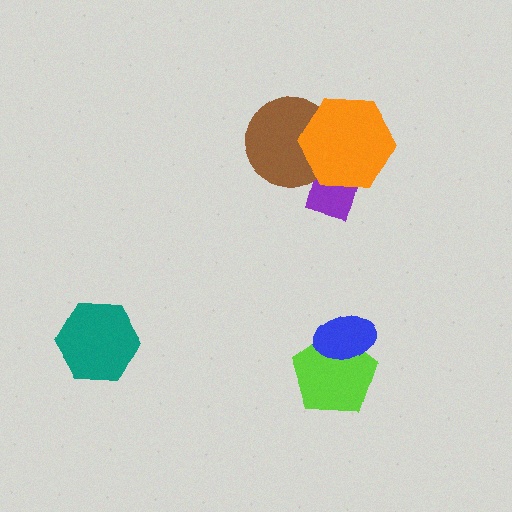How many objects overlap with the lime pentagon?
1 object overlaps with the lime pentagon.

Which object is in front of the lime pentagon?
The blue ellipse is in front of the lime pentagon.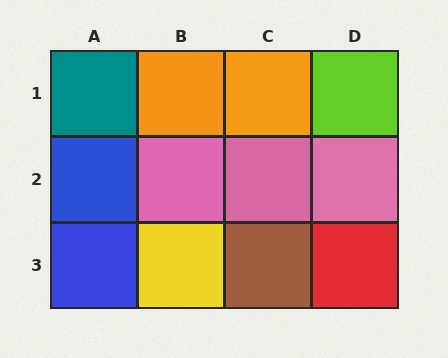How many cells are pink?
3 cells are pink.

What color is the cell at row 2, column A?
Blue.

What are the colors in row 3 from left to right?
Blue, yellow, brown, red.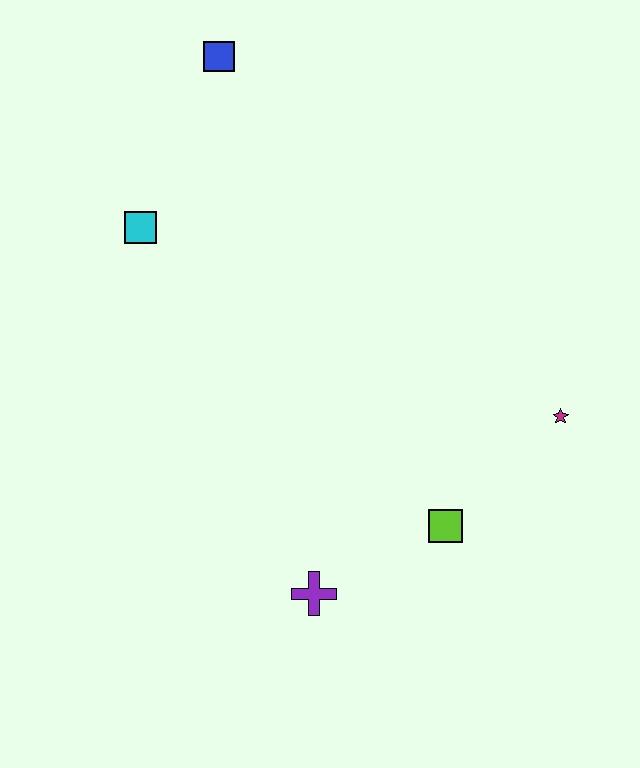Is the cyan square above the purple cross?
Yes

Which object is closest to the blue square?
The cyan square is closest to the blue square.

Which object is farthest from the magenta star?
The blue square is farthest from the magenta star.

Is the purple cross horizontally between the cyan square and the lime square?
Yes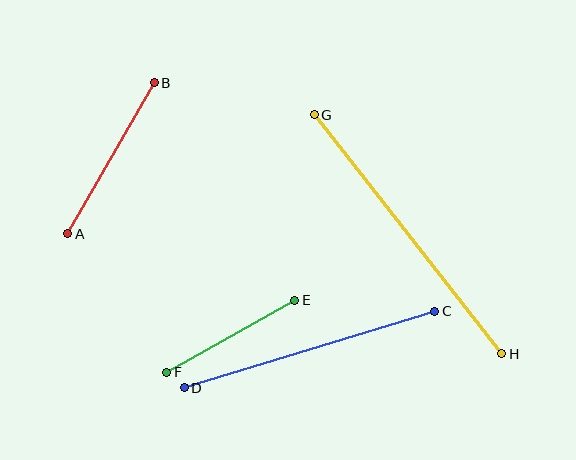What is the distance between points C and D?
The distance is approximately 262 pixels.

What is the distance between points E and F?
The distance is approximately 147 pixels.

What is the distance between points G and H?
The distance is approximately 304 pixels.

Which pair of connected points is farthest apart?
Points G and H are farthest apart.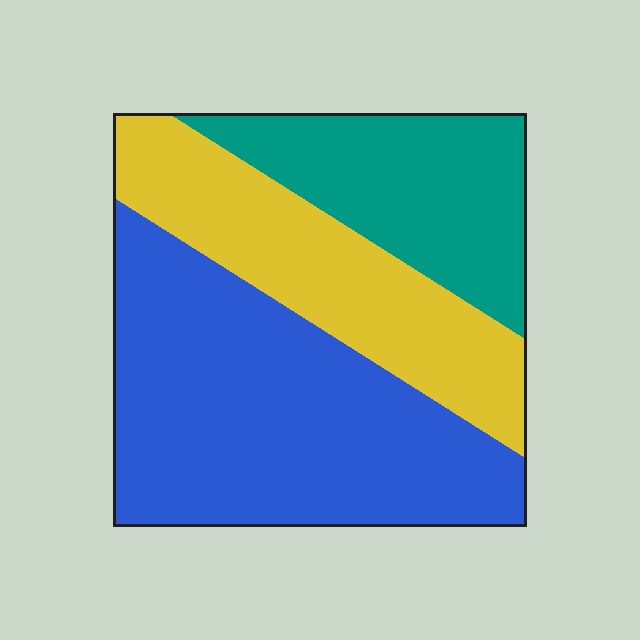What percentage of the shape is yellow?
Yellow takes up about one quarter (1/4) of the shape.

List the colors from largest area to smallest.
From largest to smallest: blue, yellow, teal.